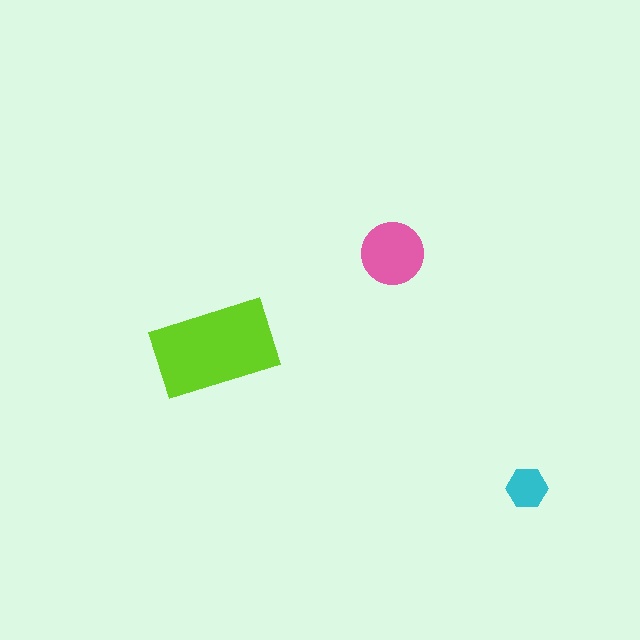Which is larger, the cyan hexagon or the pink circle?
The pink circle.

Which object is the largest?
The lime rectangle.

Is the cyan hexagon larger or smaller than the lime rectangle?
Smaller.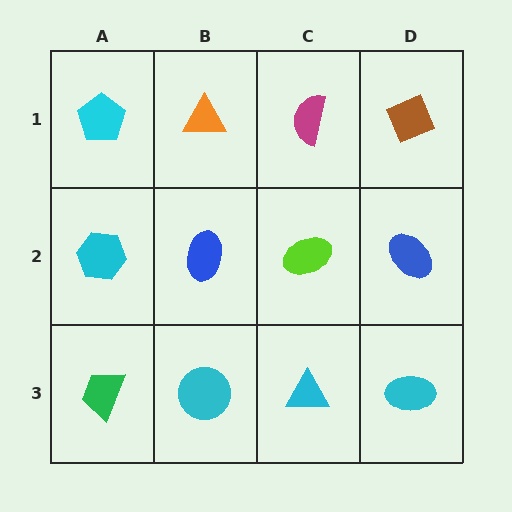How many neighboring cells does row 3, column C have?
3.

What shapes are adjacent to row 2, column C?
A magenta semicircle (row 1, column C), a cyan triangle (row 3, column C), a blue ellipse (row 2, column B), a blue ellipse (row 2, column D).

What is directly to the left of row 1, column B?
A cyan pentagon.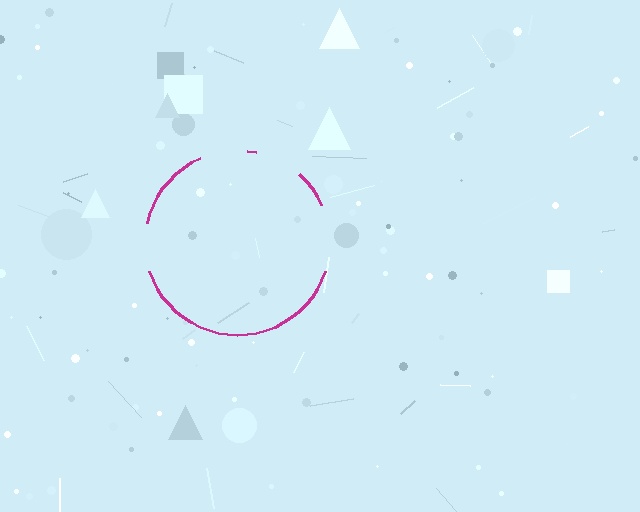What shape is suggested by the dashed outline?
The dashed outline suggests a circle.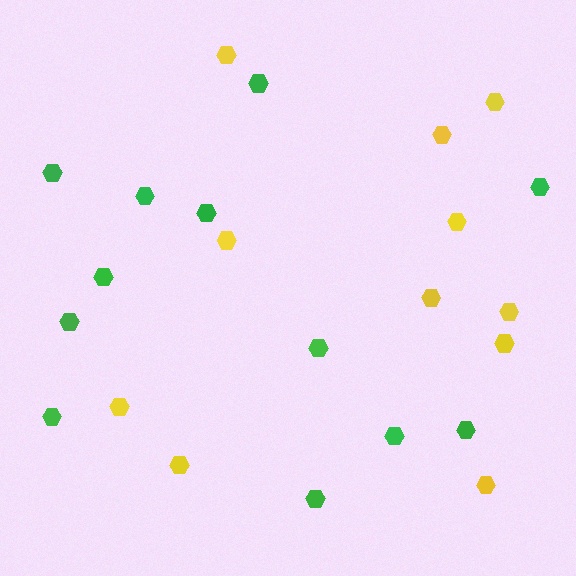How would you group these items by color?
There are 2 groups: one group of yellow hexagons (11) and one group of green hexagons (12).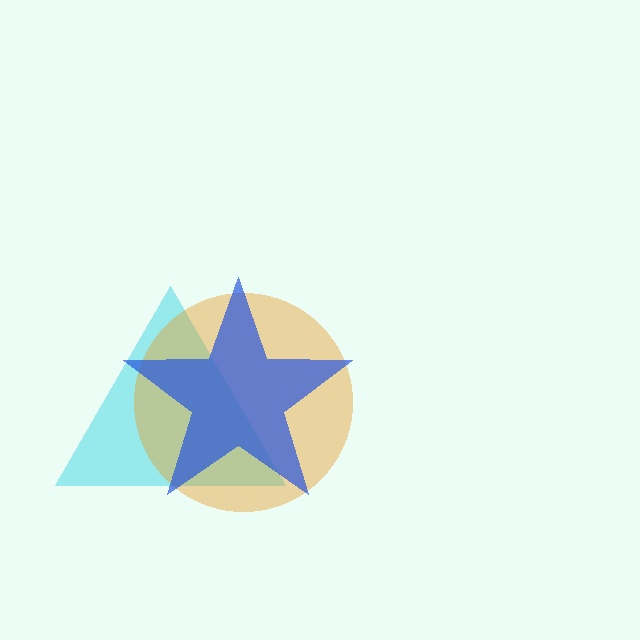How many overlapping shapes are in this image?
There are 3 overlapping shapes in the image.